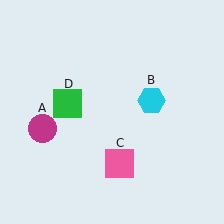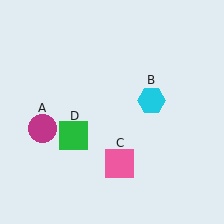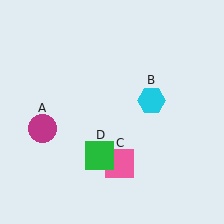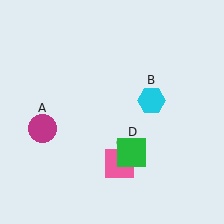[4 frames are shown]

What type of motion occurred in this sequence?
The green square (object D) rotated counterclockwise around the center of the scene.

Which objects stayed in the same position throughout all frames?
Magenta circle (object A) and cyan hexagon (object B) and pink square (object C) remained stationary.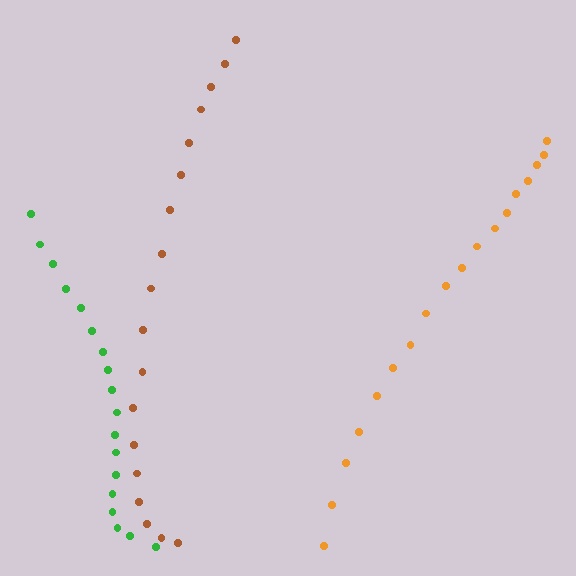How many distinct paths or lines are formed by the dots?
There are 3 distinct paths.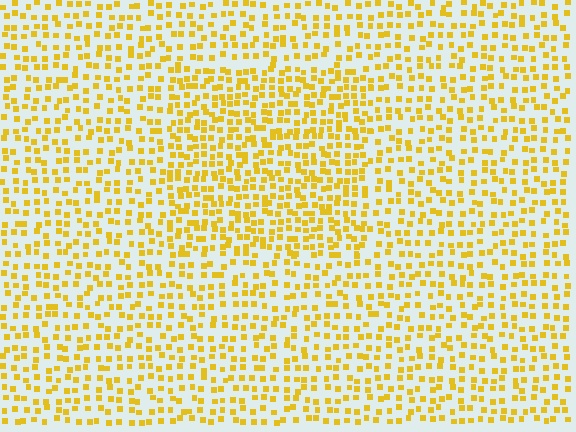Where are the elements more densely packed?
The elements are more densely packed inside the rectangle boundary.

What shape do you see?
I see a rectangle.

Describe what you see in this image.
The image contains small yellow elements arranged at two different densities. A rectangle-shaped region is visible where the elements are more densely packed than the surrounding area.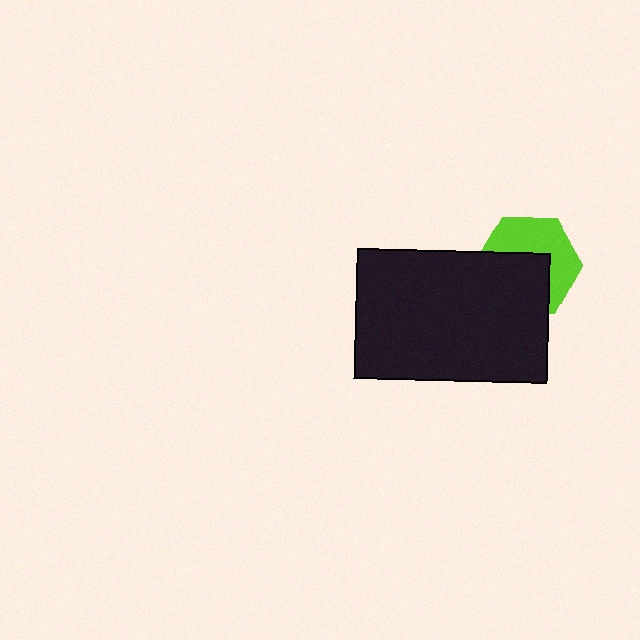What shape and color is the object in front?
The object in front is a black rectangle.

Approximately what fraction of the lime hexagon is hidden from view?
Roughly 50% of the lime hexagon is hidden behind the black rectangle.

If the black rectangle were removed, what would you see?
You would see the complete lime hexagon.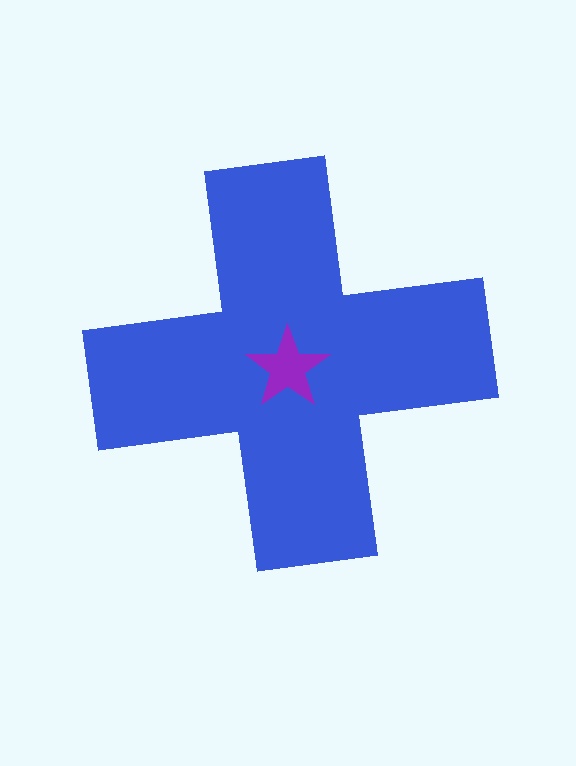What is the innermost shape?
The purple star.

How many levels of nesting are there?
2.